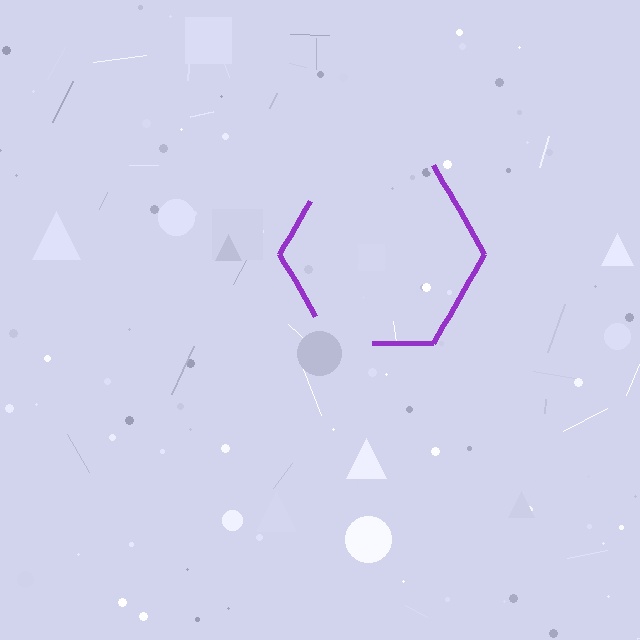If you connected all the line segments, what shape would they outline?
They would outline a hexagon.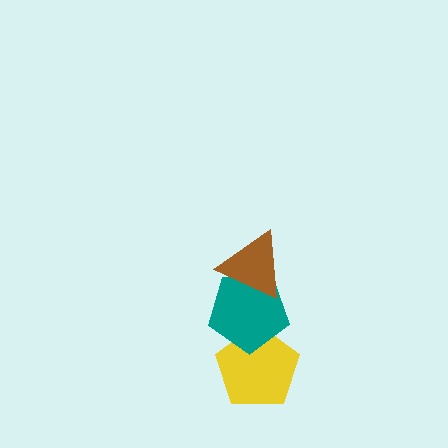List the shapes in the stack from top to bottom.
From top to bottom: the brown triangle, the teal pentagon, the yellow pentagon.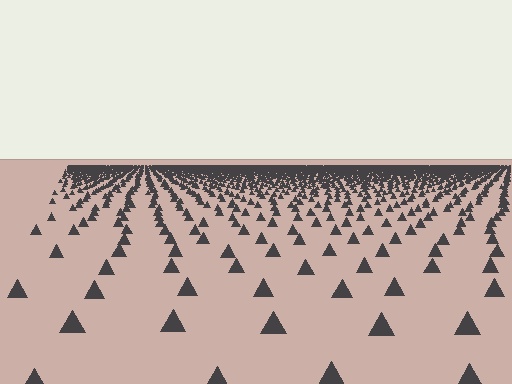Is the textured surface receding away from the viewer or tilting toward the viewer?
The surface is receding away from the viewer. Texture elements get smaller and denser toward the top.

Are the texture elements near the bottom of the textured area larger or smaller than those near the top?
Larger. Near the bottom, elements are closer to the viewer and appear at a bigger on-screen size.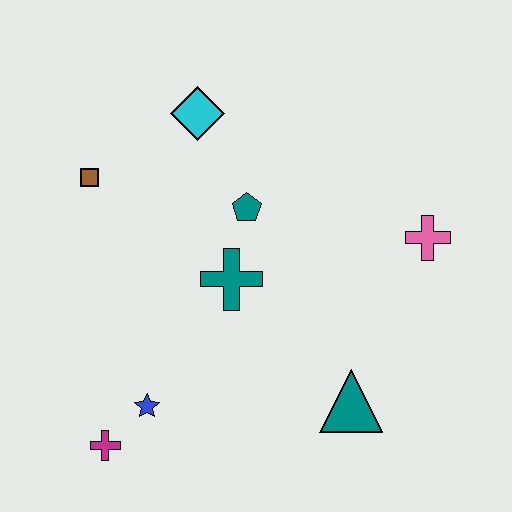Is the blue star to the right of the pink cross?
No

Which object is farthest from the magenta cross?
The pink cross is farthest from the magenta cross.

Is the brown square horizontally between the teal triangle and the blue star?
No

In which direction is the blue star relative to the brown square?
The blue star is below the brown square.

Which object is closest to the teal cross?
The teal pentagon is closest to the teal cross.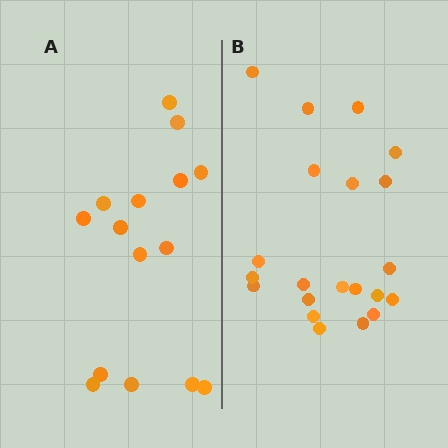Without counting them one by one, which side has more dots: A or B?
Region B (the right region) has more dots.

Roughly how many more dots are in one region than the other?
Region B has about 6 more dots than region A.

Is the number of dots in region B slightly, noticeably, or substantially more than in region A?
Region B has noticeably more, but not dramatically so. The ratio is roughly 1.4 to 1.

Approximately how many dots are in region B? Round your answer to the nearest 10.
About 20 dots. (The exact count is 21, which rounds to 20.)